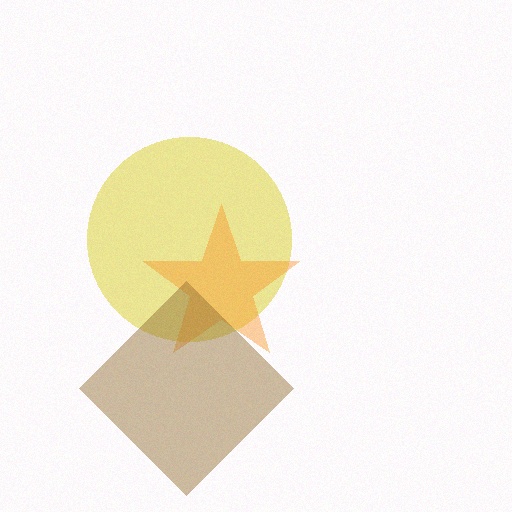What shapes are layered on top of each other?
The layered shapes are: a yellow circle, an orange star, a brown diamond.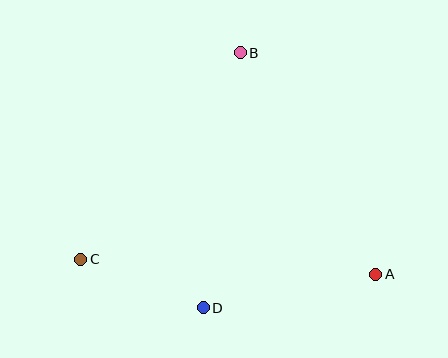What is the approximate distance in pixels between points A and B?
The distance between A and B is approximately 260 pixels.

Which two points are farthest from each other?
Points A and C are farthest from each other.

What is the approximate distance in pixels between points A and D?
The distance between A and D is approximately 176 pixels.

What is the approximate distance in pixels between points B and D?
The distance between B and D is approximately 258 pixels.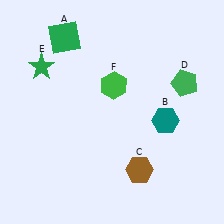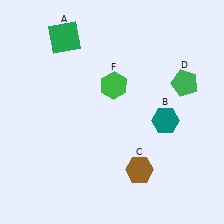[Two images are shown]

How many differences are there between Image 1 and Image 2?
There is 1 difference between the two images.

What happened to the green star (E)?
The green star (E) was removed in Image 2. It was in the top-left area of Image 1.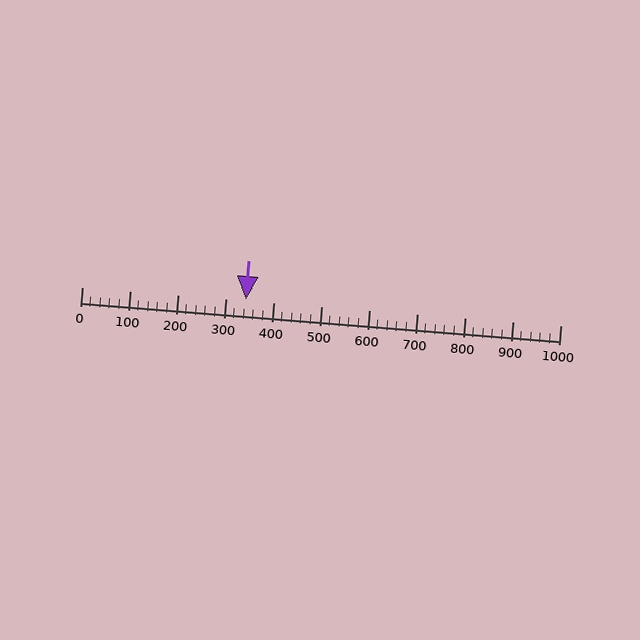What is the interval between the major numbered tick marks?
The major tick marks are spaced 100 units apart.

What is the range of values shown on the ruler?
The ruler shows values from 0 to 1000.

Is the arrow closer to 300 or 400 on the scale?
The arrow is closer to 300.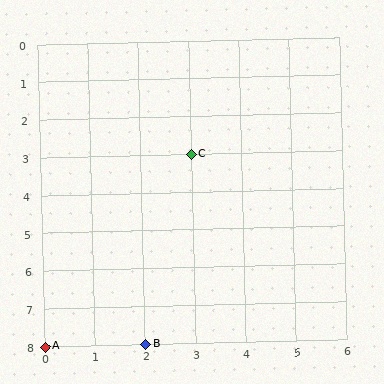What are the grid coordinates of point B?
Point B is at grid coordinates (2, 8).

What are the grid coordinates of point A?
Point A is at grid coordinates (0, 8).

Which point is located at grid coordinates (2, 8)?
Point B is at (2, 8).